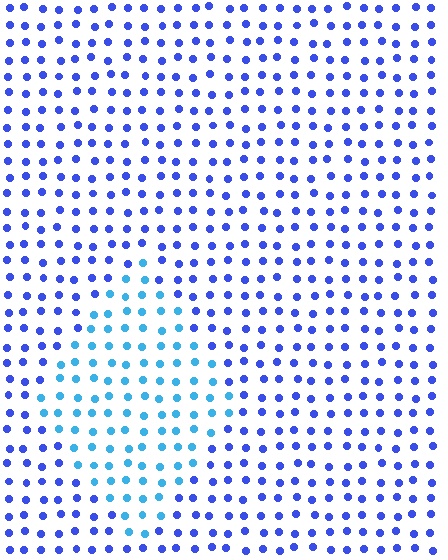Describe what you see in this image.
The image is filled with small blue elements in a uniform arrangement. A diamond-shaped region is visible where the elements are tinted to a slightly different hue, forming a subtle color boundary.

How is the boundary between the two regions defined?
The boundary is defined purely by a slight shift in hue (about 35 degrees). Spacing, size, and orientation are identical on both sides.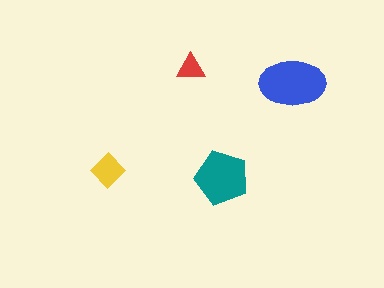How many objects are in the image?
There are 4 objects in the image.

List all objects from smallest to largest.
The red triangle, the yellow diamond, the teal pentagon, the blue ellipse.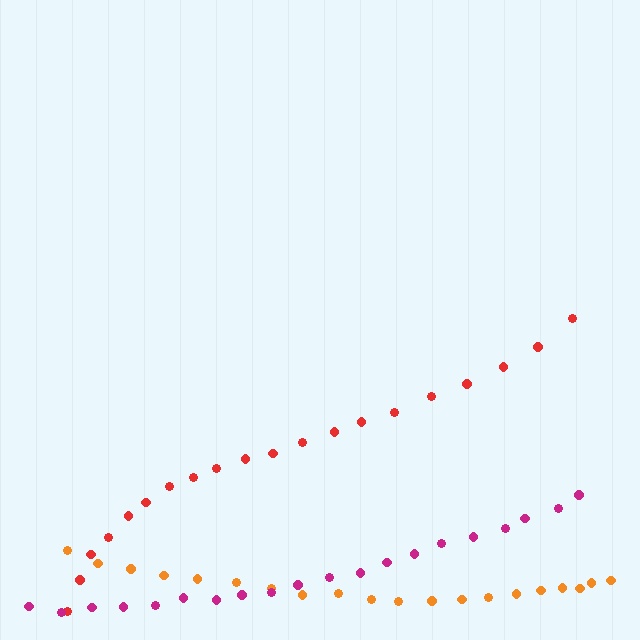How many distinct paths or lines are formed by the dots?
There are 3 distinct paths.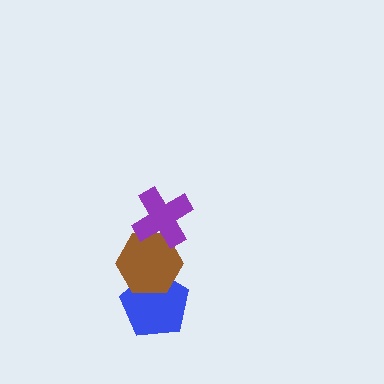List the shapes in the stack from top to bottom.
From top to bottom: the purple cross, the brown hexagon, the blue pentagon.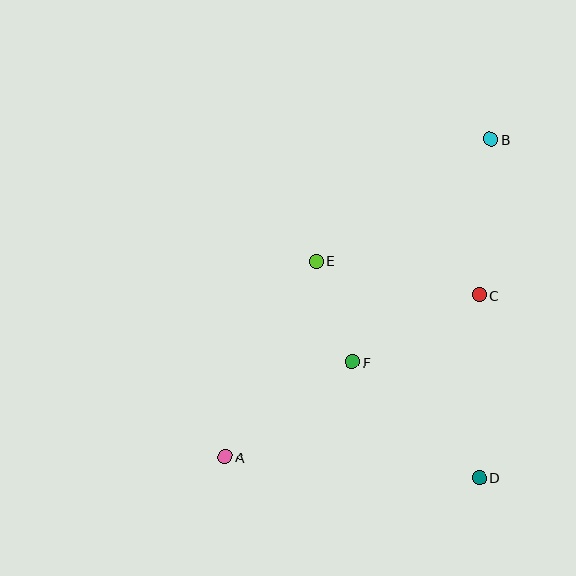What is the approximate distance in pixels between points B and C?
The distance between B and C is approximately 156 pixels.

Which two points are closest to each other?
Points E and F are closest to each other.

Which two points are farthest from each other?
Points A and B are farthest from each other.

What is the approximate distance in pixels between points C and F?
The distance between C and F is approximately 143 pixels.